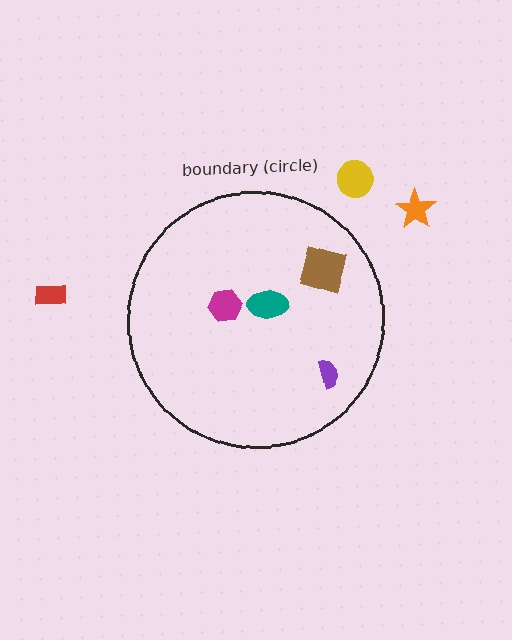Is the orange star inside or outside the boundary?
Outside.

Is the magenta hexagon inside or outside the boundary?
Inside.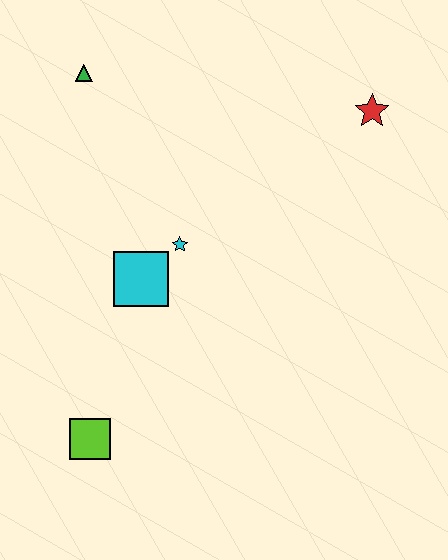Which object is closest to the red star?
The cyan star is closest to the red star.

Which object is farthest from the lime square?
The red star is farthest from the lime square.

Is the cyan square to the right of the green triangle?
Yes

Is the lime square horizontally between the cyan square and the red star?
No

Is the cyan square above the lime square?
Yes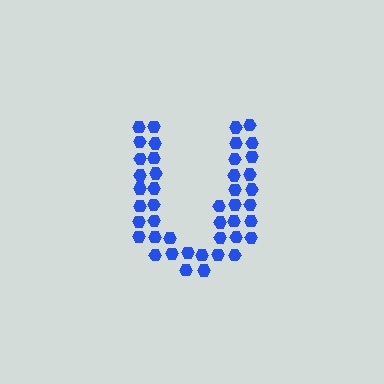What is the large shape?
The large shape is the letter U.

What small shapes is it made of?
It is made of small hexagons.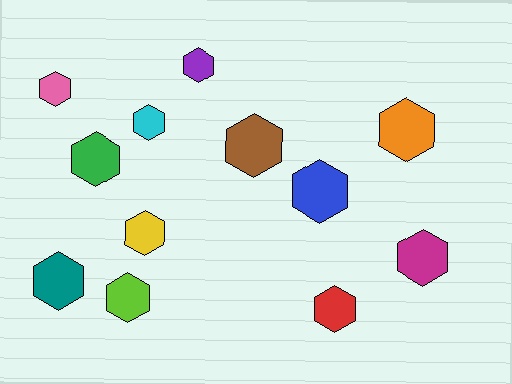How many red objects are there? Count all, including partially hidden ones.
There is 1 red object.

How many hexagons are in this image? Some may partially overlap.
There are 12 hexagons.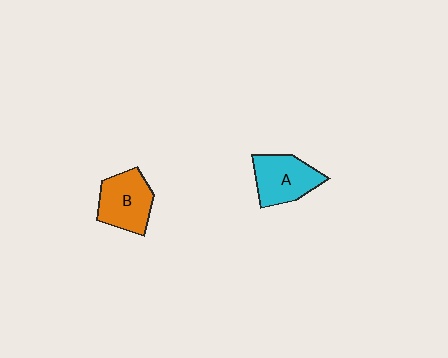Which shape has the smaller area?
Shape A (cyan).